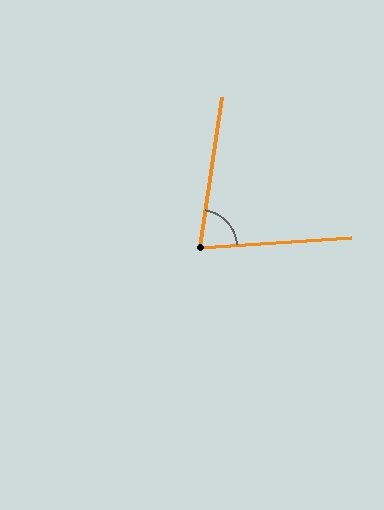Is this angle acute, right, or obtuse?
It is acute.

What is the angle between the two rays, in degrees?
Approximately 78 degrees.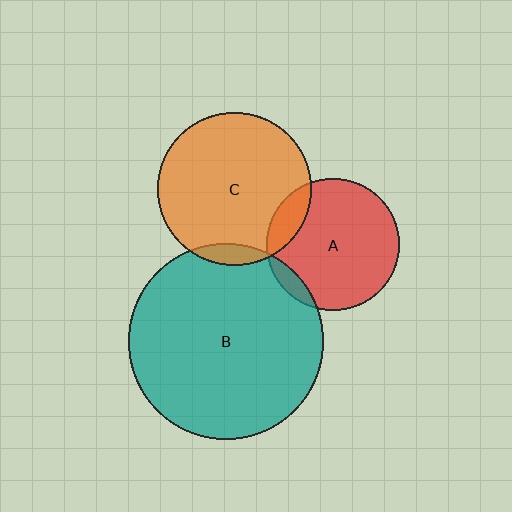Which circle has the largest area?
Circle B (teal).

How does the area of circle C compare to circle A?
Approximately 1.3 times.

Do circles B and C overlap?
Yes.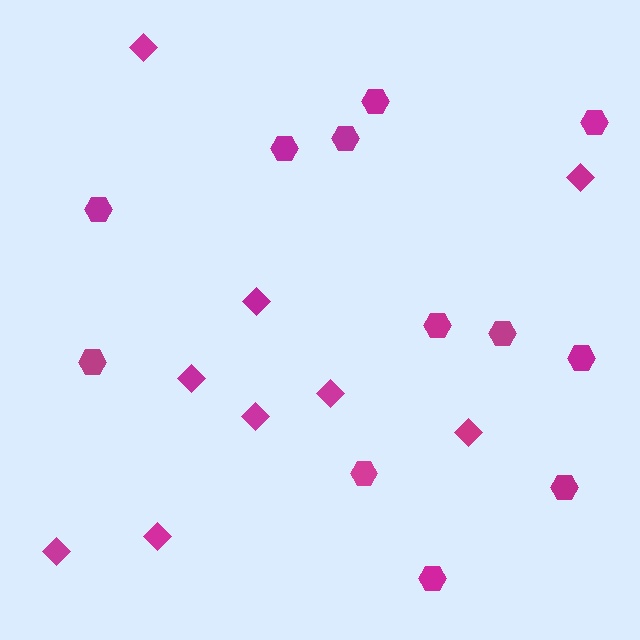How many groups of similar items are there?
There are 2 groups: one group of diamonds (9) and one group of hexagons (12).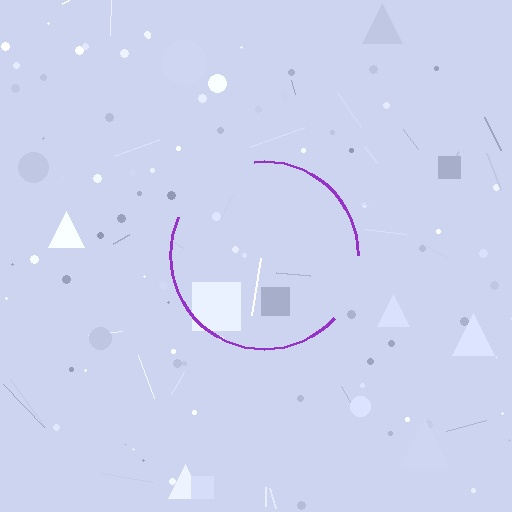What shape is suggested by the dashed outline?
The dashed outline suggests a circle.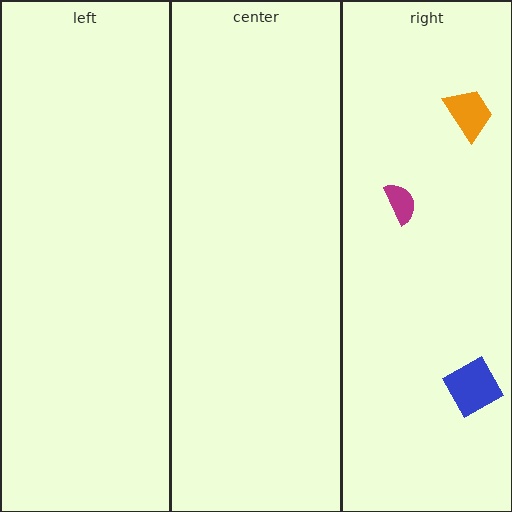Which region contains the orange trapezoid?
The right region.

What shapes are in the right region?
The orange trapezoid, the blue square, the magenta semicircle.